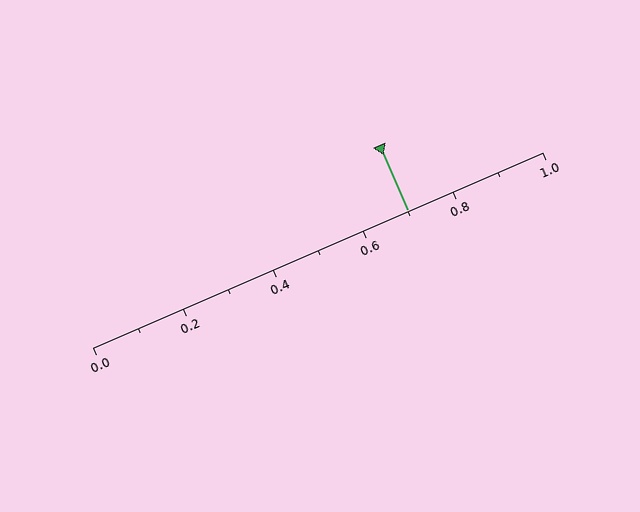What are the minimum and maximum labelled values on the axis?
The axis runs from 0.0 to 1.0.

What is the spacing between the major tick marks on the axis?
The major ticks are spaced 0.2 apart.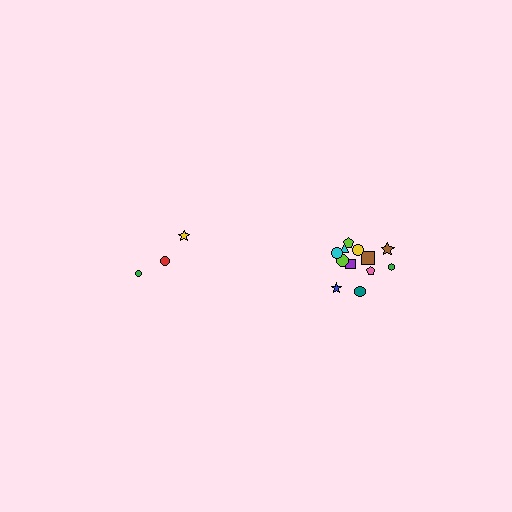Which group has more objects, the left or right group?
The right group.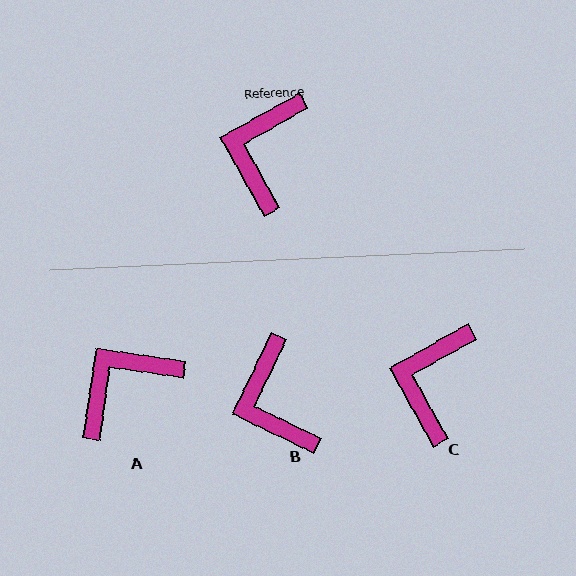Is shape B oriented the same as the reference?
No, it is off by about 35 degrees.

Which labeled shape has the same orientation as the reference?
C.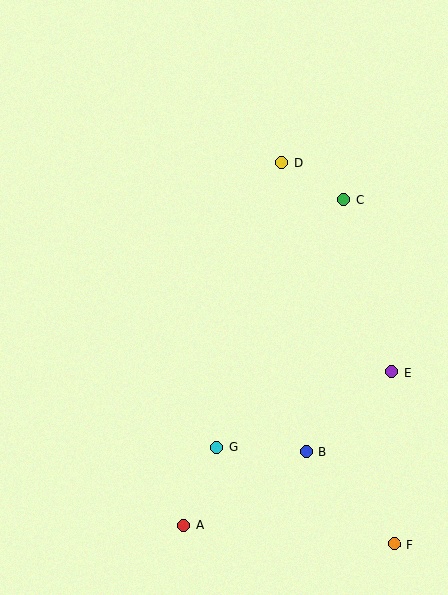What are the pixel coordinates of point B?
Point B is at (306, 452).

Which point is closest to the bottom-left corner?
Point A is closest to the bottom-left corner.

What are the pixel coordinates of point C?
Point C is at (344, 200).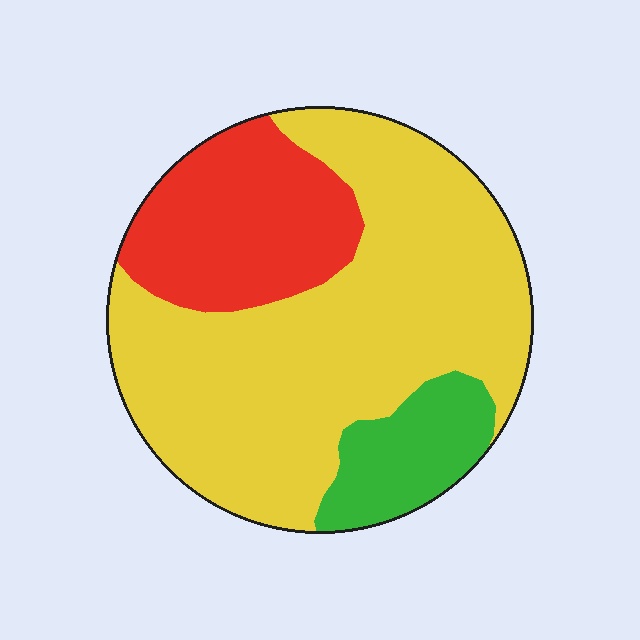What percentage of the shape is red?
Red covers 23% of the shape.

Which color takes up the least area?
Green, at roughly 10%.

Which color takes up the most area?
Yellow, at roughly 65%.